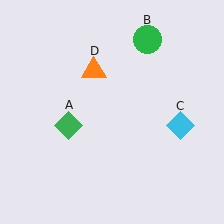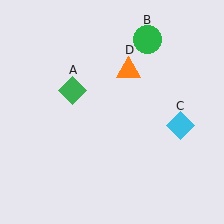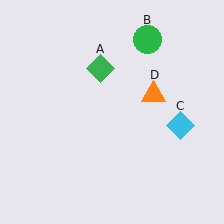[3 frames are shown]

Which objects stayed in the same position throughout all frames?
Green circle (object B) and cyan diamond (object C) remained stationary.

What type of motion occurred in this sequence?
The green diamond (object A), orange triangle (object D) rotated clockwise around the center of the scene.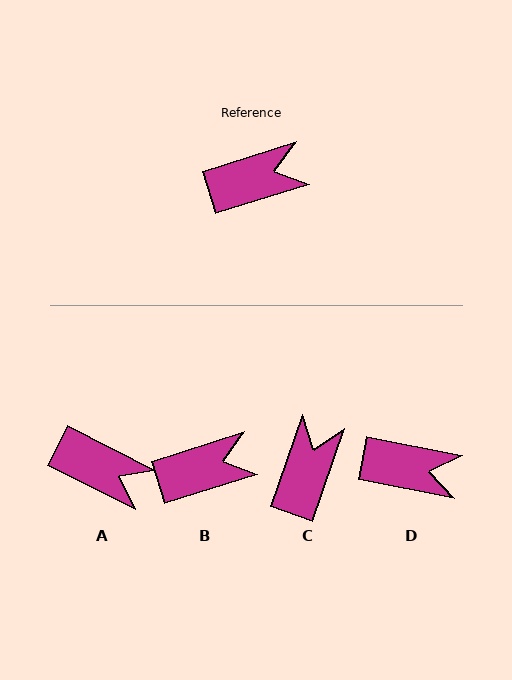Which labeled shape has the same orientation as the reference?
B.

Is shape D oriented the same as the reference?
No, it is off by about 29 degrees.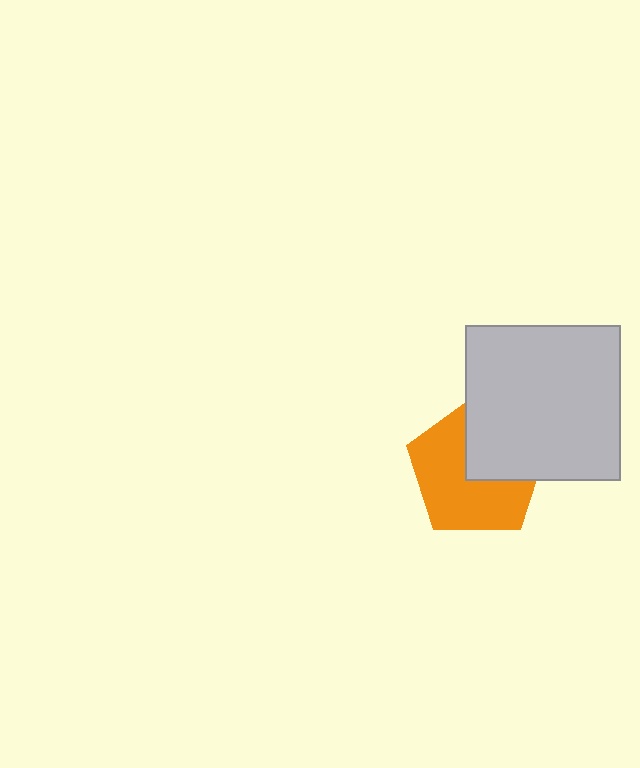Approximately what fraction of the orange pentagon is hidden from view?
Roughly 38% of the orange pentagon is hidden behind the light gray square.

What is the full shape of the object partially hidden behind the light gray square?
The partially hidden object is an orange pentagon.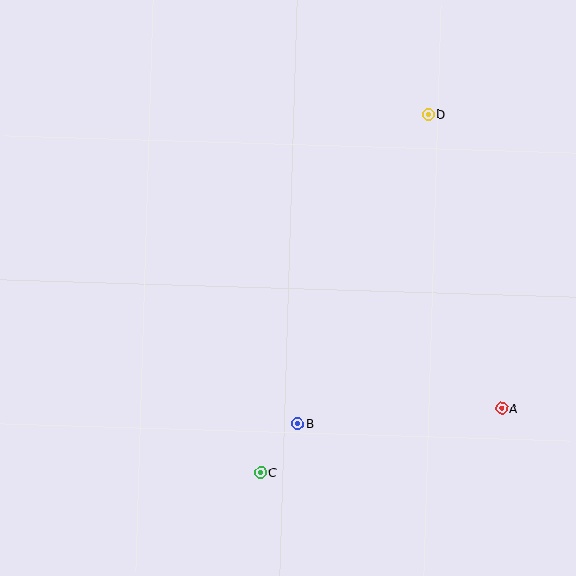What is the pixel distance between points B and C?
The distance between B and C is 61 pixels.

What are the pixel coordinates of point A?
Point A is at (502, 408).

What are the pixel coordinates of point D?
Point D is at (428, 114).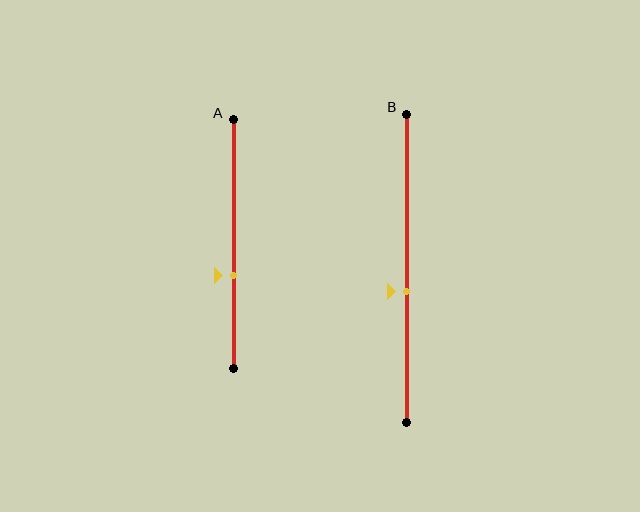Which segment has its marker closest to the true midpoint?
Segment B has its marker closest to the true midpoint.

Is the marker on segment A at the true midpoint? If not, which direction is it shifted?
No, the marker on segment A is shifted downward by about 13% of the segment length.